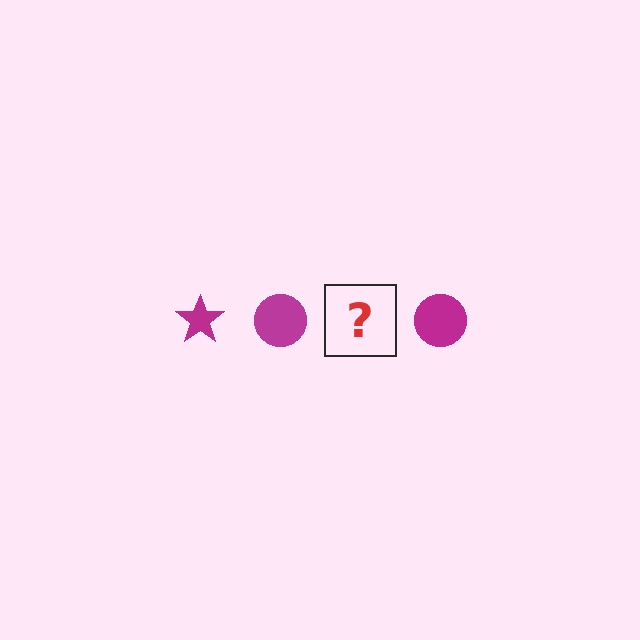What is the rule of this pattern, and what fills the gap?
The rule is that the pattern cycles through star, circle shapes in magenta. The gap should be filled with a magenta star.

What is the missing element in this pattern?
The missing element is a magenta star.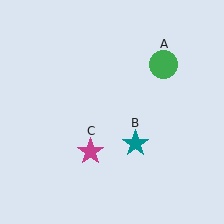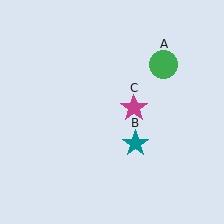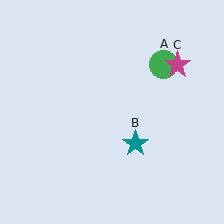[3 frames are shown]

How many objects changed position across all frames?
1 object changed position: magenta star (object C).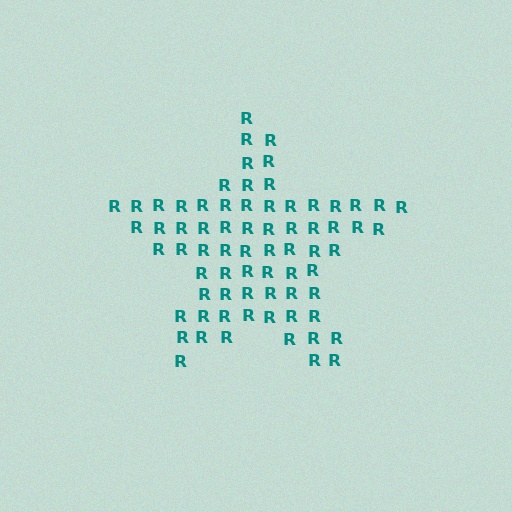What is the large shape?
The large shape is a star.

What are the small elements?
The small elements are letter R's.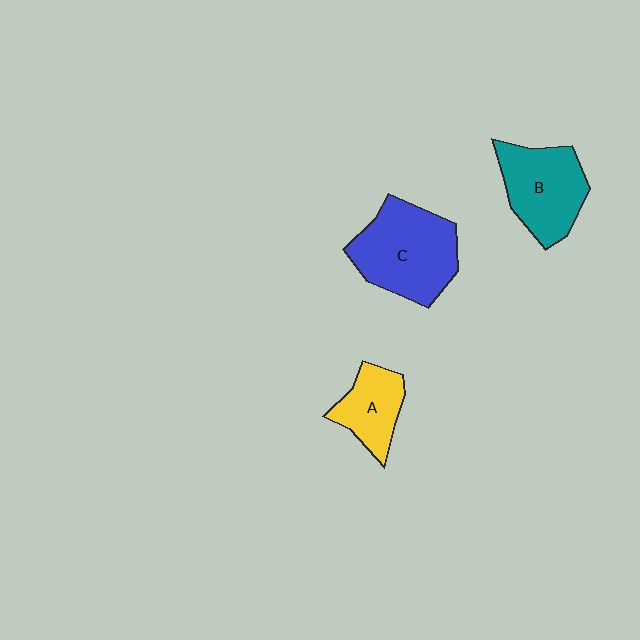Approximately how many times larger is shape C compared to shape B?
Approximately 1.2 times.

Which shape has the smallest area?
Shape A (yellow).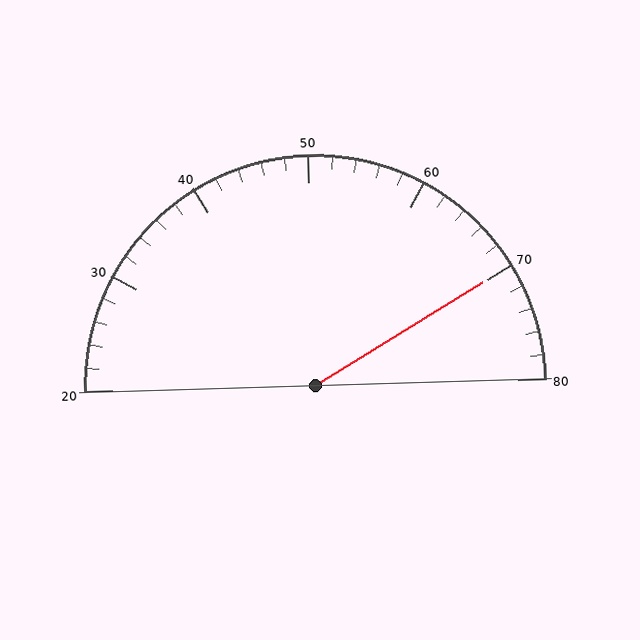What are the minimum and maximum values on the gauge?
The gauge ranges from 20 to 80.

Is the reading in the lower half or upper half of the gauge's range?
The reading is in the upper half of the range (20 to 80).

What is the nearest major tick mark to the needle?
The nearest major tick mark is 70.